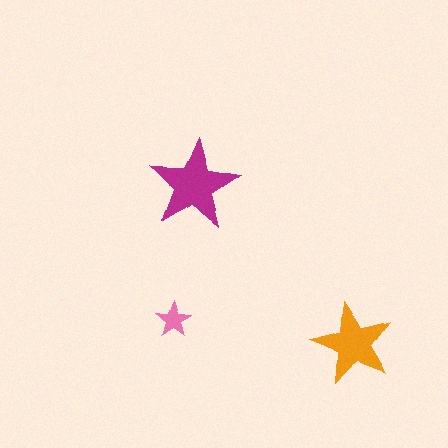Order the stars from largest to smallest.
the magenta one, the orange one, the pink one.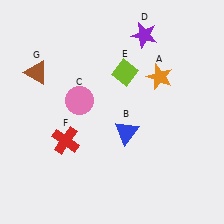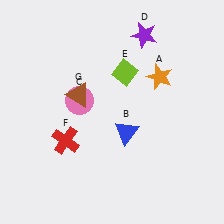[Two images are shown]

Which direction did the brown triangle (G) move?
The brown triangle (G) moved right.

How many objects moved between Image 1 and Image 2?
1 object moved between the two images.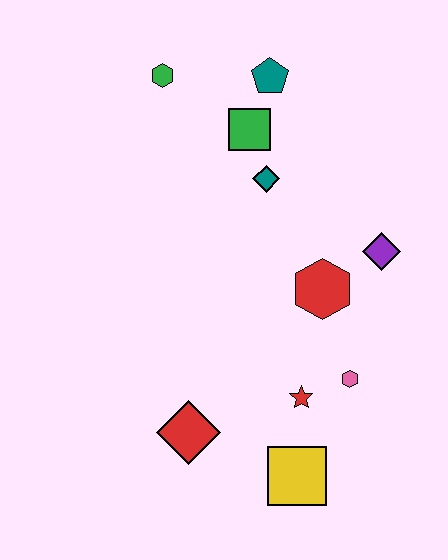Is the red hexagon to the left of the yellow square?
No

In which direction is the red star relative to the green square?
The red star is below the green square.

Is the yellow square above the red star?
No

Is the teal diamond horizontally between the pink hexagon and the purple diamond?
No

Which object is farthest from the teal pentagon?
The yellow square is farthest from the teal pentagon.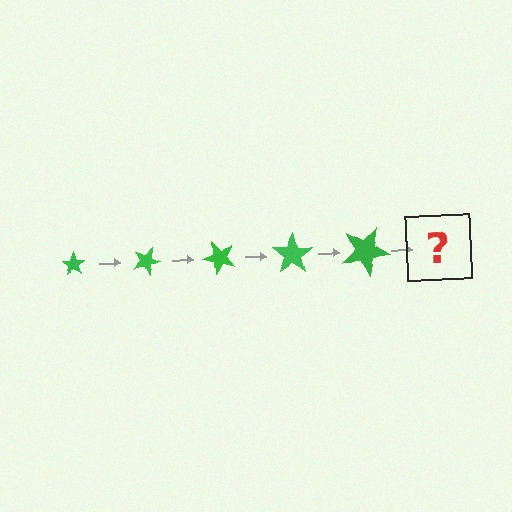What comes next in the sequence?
The next element should be a star, larger than the previous one and rotated 125 degrees from the start.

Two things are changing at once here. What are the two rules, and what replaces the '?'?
The two rules are that the star grows larger each step and it rotates 25 degrees each step. The '?' should be a star, larger than the previous one and rotated 125 degrees from the start.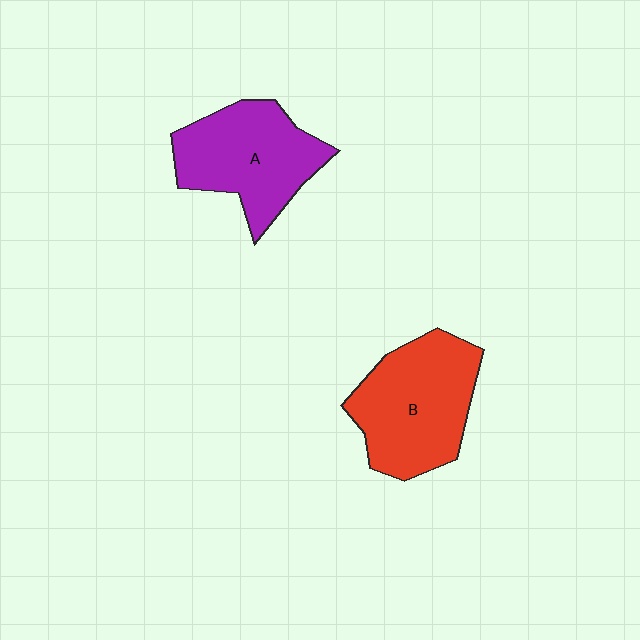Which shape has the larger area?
Shape B (red).